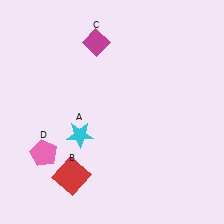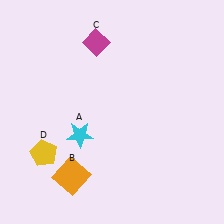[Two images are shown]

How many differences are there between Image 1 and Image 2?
There are 2 differences between the two images.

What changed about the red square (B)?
In Image 1, B is red. In Image 2, it changed to orange.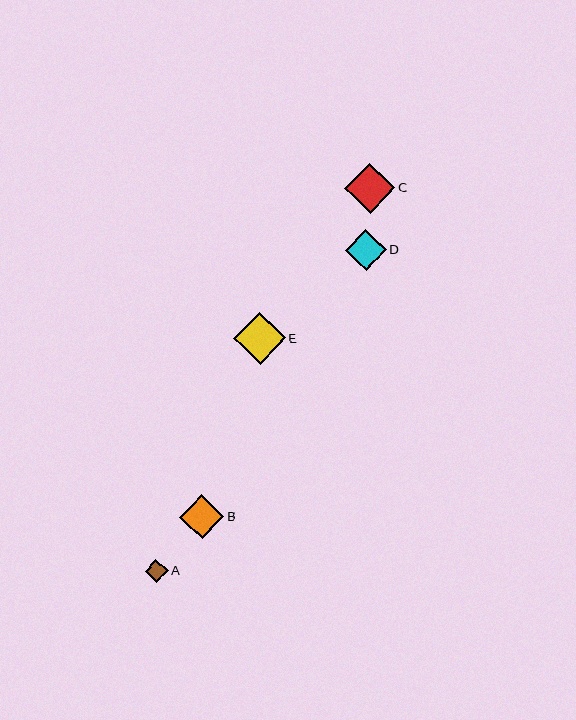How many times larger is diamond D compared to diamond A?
Diamond D is approximately 1.8 times the size of diamond A.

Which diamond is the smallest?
Diamond A is the smallest with a size of approximately 23 pixels.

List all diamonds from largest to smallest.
From largest to smallest: E, C, B, D, A.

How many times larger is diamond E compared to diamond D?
Diamond E is approximately 1.3 times the size of diamond D.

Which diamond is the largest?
Diamond E is the largest with a size of approximately 52 pixels.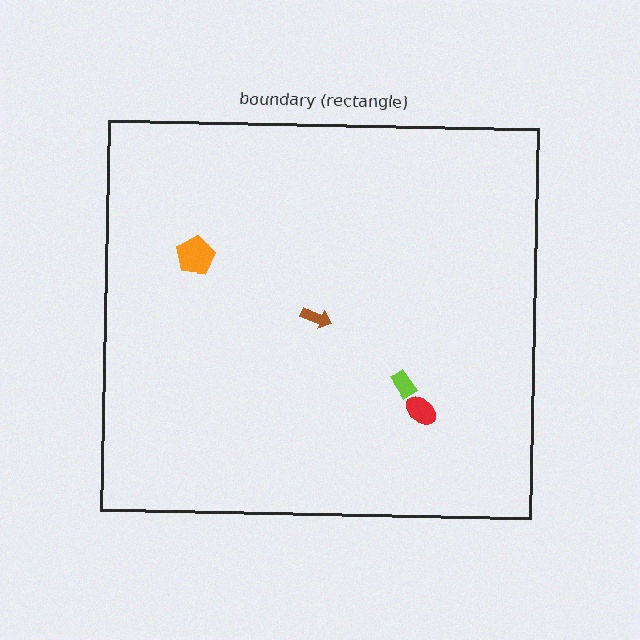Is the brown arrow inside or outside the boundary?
Inside.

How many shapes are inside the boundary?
4 inside, 0 outside.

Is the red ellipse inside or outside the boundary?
Inside.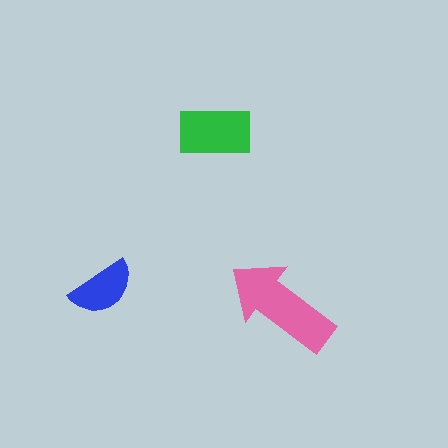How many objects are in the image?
There are 3 objects in the image.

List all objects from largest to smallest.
The pink arrow, the green rectangle, the blue semicircle.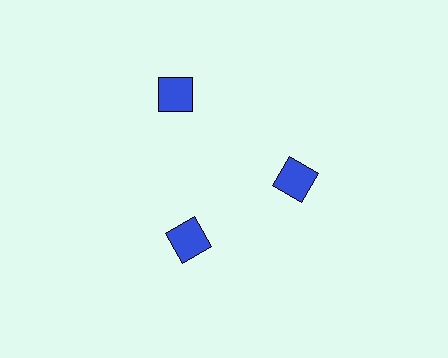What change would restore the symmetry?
The symmetry would be restored by moving it inward, back onto the ring so that all 3 diamonds sit at equal angles and equal distance from the center.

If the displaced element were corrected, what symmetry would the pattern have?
It would have 3-fold rotational symmetry — the pattern would map onto itself every 120 degrees.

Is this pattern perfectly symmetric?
No. The 3 blue diamonds are arranged in a ring, but one element near the 11 o'clock position is pushed outward from the center, breaking the 3-fold rotational symmetry.